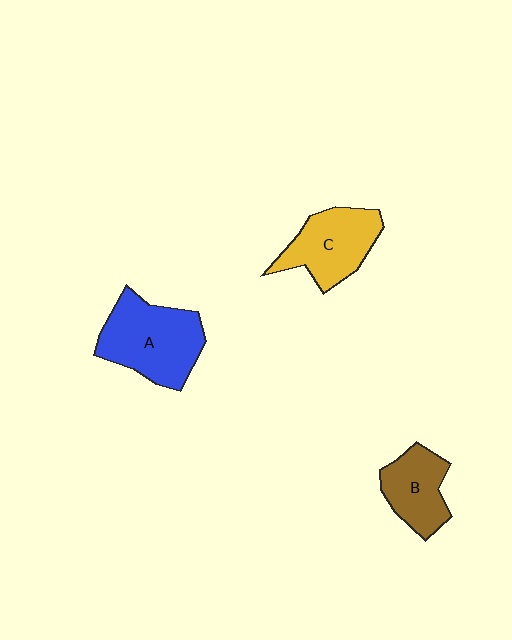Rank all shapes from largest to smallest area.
From largest to smallest: A (blue), C (yellow), B (brown).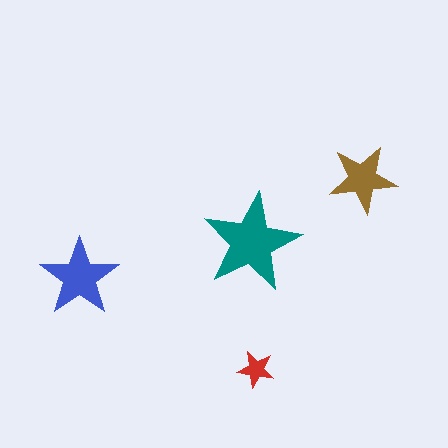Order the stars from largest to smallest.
the teal one, the blue one, the brown one, the red one.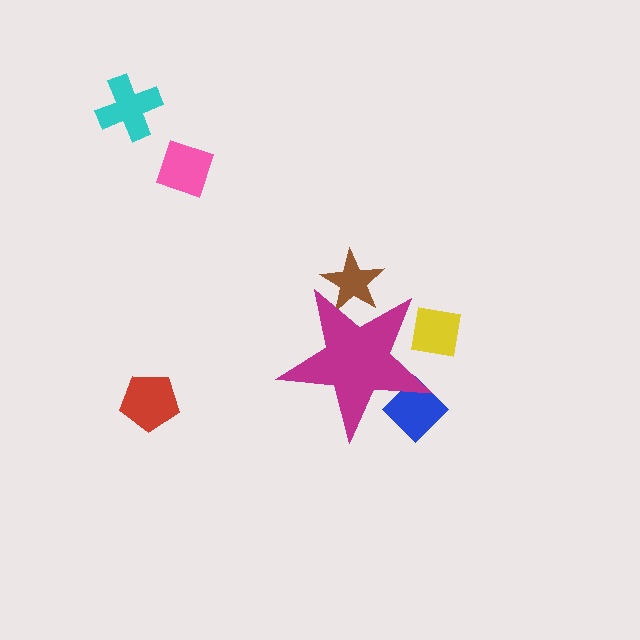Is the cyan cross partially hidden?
No, the cyan cross is fully visible.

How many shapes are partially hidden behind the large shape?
3 shapes are partially hidden.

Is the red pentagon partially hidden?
No, the red pentagon is fully visible.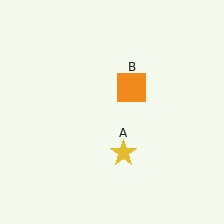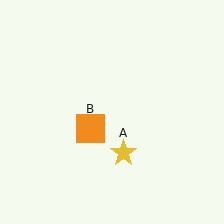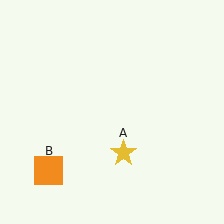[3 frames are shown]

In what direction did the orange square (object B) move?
The orange square (object B) moved down and to the left.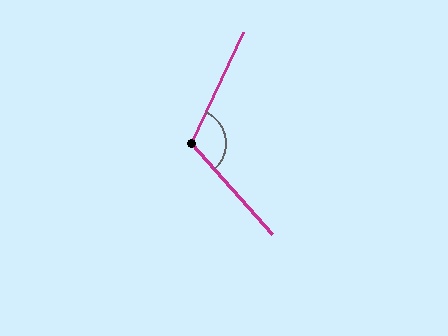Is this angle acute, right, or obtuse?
It is obtuse.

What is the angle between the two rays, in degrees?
Approximately 113 degrees.